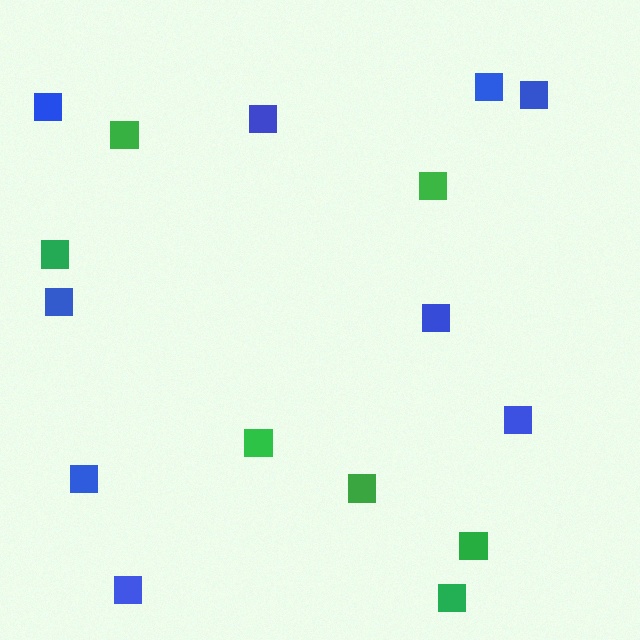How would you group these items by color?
There are 2 groups: one group of blue squares (9) and one group of green squares (7).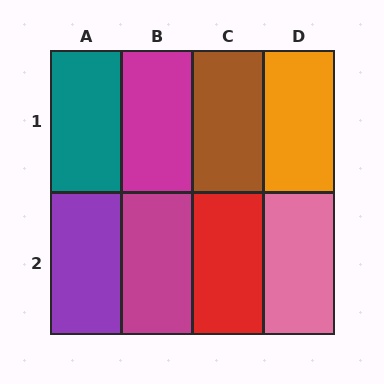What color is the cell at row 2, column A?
Purple.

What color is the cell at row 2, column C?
Red.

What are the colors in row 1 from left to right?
Teal, magenta, brown, orange.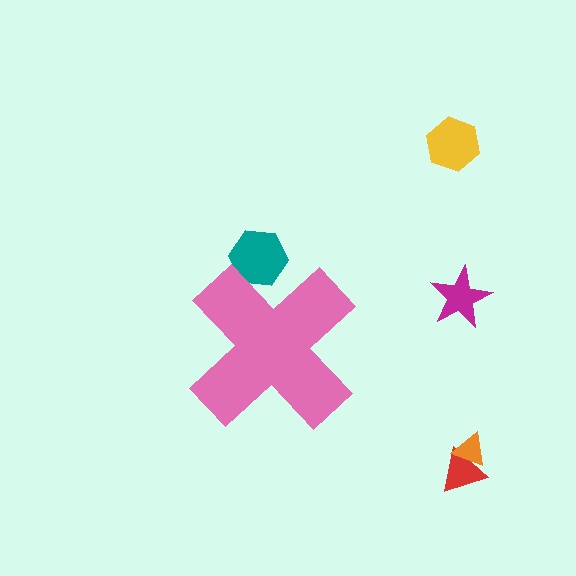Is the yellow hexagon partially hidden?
No, the yellow hexagon is fully visible.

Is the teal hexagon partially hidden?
Yes, the teal hexagon is partially hidden behind the pink cross.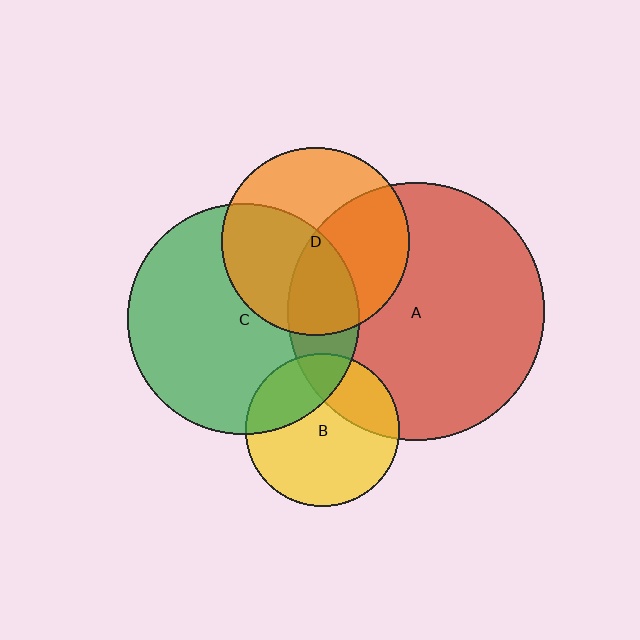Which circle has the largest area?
Circle A (red).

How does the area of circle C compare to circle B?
Approximately 2.3 times.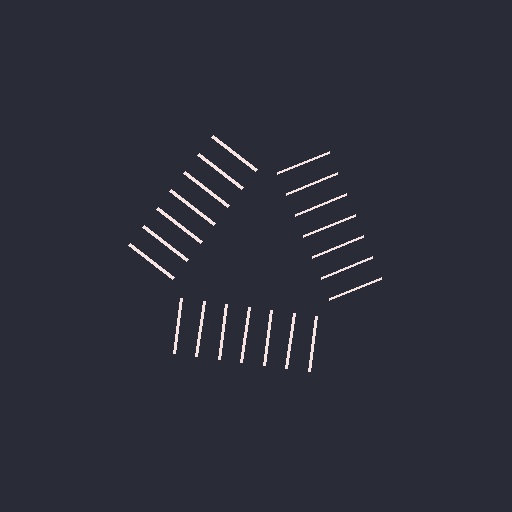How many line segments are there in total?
21 — 7 along each of the 3 edges.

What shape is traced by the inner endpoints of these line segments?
An illusory triangle — the line segments terminate on its edges but no continuous stroke is drawn.